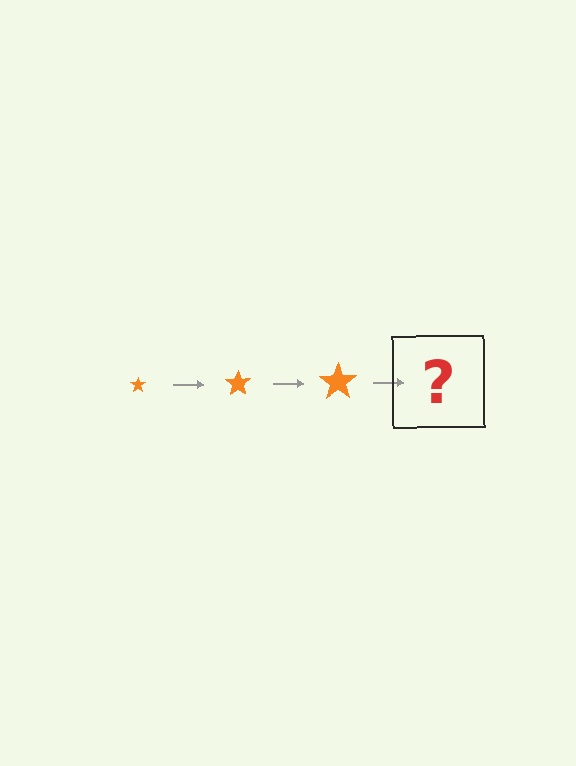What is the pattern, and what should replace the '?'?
The pattern is that the star gets progressively larger each step. The '?' should be an orange star, larger than the previous one.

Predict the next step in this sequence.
The next step is an orange star, larger than the previous one.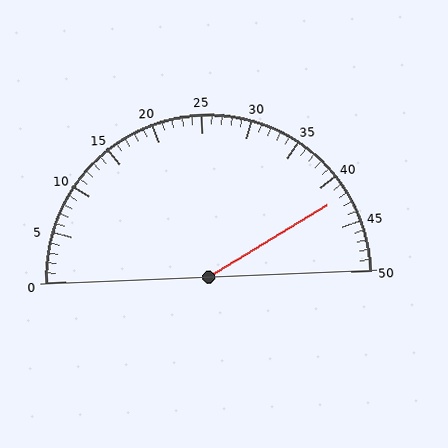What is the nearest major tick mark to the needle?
The nearest major tick mark is 40.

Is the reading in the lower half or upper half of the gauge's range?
The reading is in the upper half of the range (0 to 50).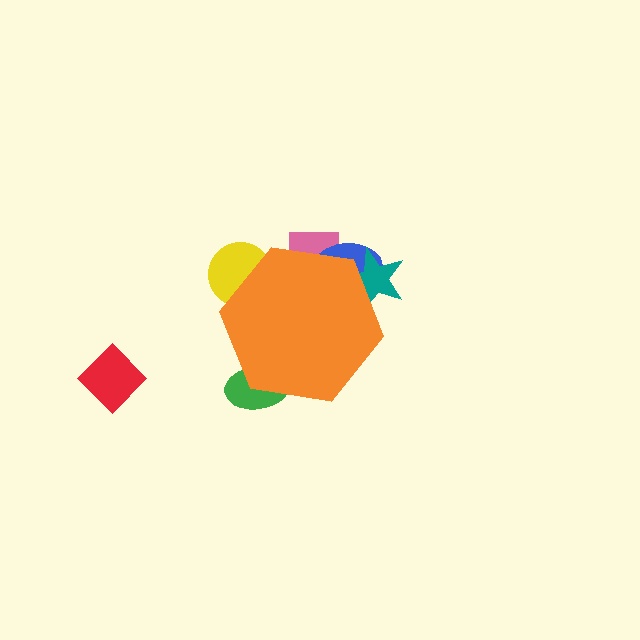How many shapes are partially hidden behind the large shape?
5 shapes are partially hidden.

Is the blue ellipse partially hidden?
Yes, the blue ellipse is partially hidden behind the orange hexagon.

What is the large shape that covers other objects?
An orange hexagon.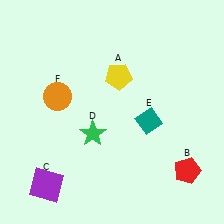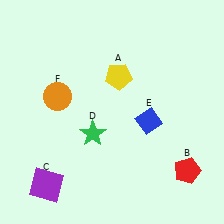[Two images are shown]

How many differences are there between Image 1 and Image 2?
There is 1 difference between the two images.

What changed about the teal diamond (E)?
In Image 1, E is teal. In Image 2, it changed to blue.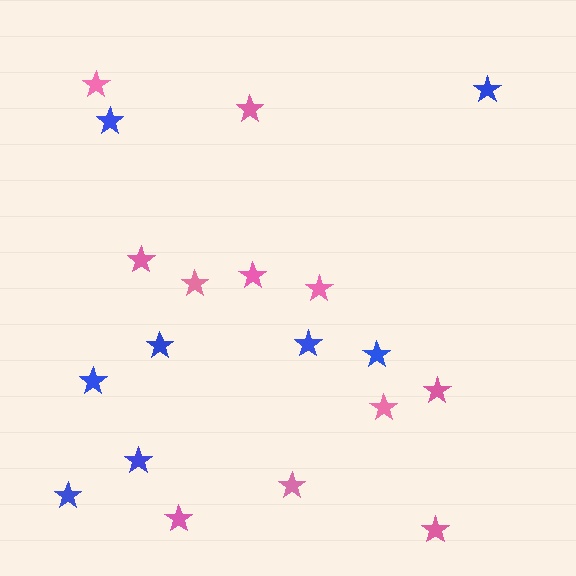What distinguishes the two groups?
There are 2 groups: one group of pink stars (11) and one group of blue stars (8).